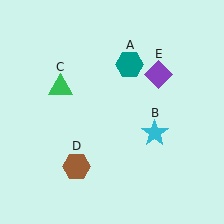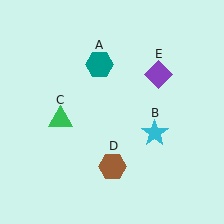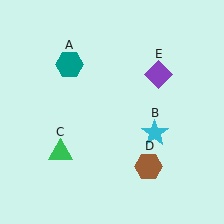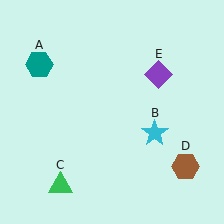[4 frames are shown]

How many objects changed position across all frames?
3 objects changed position: teal hexagon (object A), green triangle (object C), brown hexagon (object D).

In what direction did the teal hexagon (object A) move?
The teal hexagon (object A) moved left.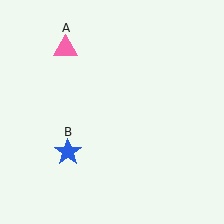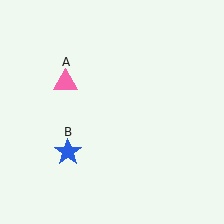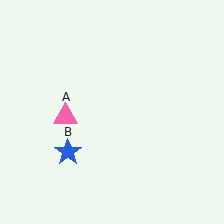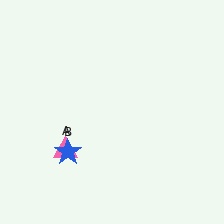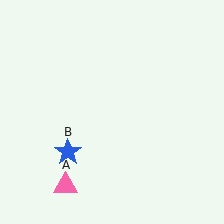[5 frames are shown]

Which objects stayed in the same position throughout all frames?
Blue star (object B) remained stationary.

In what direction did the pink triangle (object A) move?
The pink triangle (object A) moved down.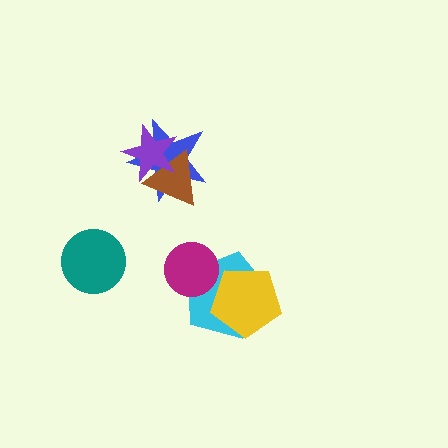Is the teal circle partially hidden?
No, no other shape covers it.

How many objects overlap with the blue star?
2 objects overlap with the blue star.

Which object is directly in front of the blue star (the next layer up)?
The brown triangle is directly in front of the blue star.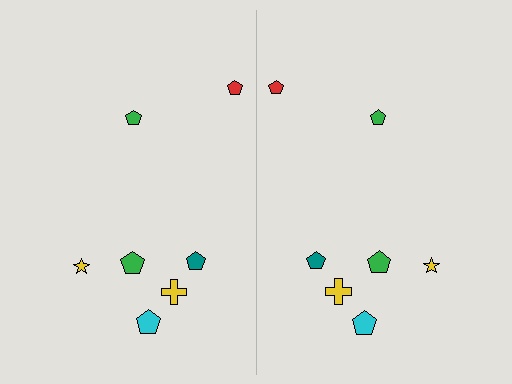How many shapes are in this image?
There are 14 shapes in this image.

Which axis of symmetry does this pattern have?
The pattern has a vertical axis of symmetry running through the center of the image.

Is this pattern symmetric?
Yes, this pattern has bilateral (reflection) symmetry.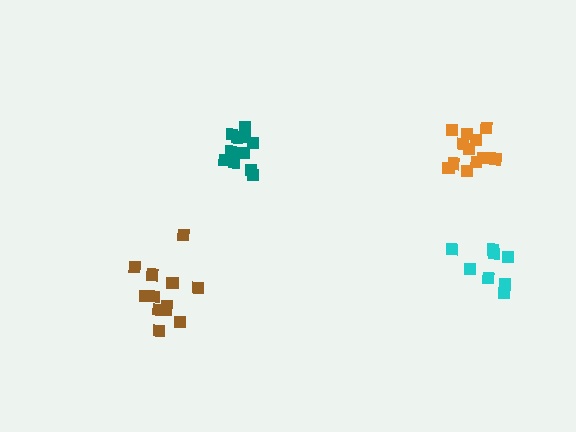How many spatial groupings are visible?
There are 4 spatial groupings.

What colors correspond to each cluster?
The clusters are colored: brown, cyan, teal, orange.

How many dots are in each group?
Group 1: 13 dots, Group 2: 8 dots, Group 3: 12 dots, Group 4: 12 dots (45 total).